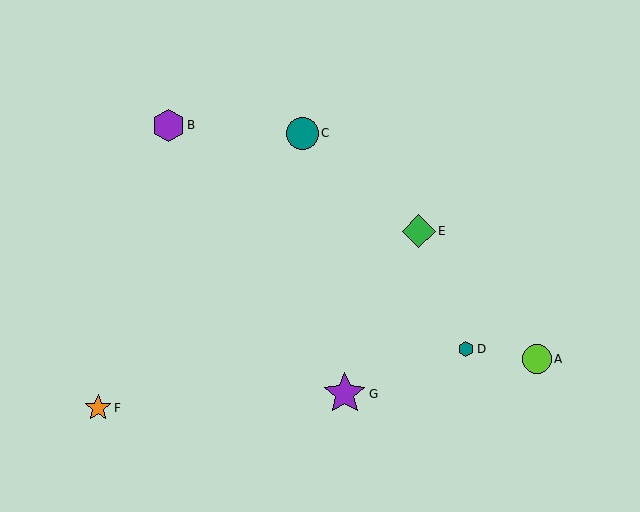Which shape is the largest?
The purple star (labeled G) is the largest.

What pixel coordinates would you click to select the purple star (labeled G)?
Click at (345, 394) to select the purple star G.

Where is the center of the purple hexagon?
The center of the purple hexagon is at (168, 125).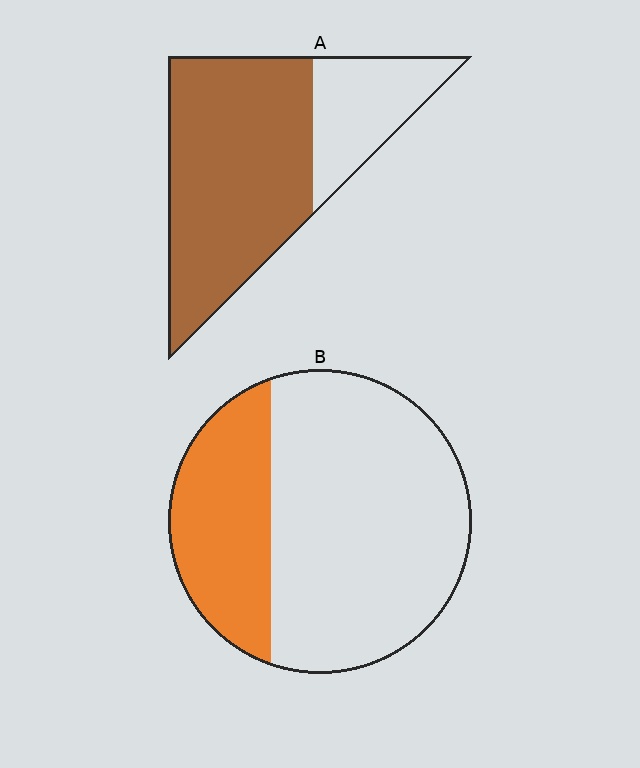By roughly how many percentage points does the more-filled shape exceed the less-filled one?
By roughly 45 percentage points (A over B).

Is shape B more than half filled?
No.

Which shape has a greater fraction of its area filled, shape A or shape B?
Shape A.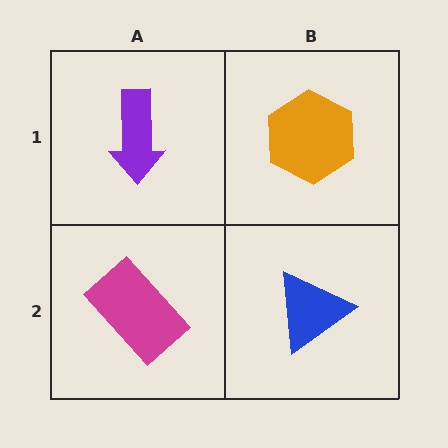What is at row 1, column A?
A purple arrow.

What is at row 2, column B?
A blue triangle.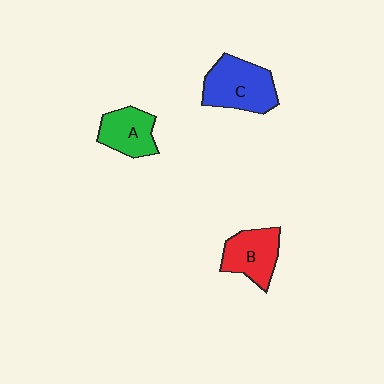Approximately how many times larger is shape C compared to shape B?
Approximately 1.3 times.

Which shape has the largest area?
Shape C (blue).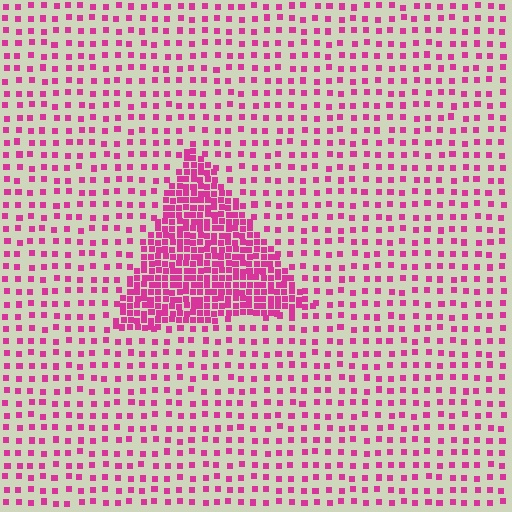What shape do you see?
I see a triangle.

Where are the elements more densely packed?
The elements are more densely packed inside the triangle boundary.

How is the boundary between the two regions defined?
The boundary is defined by a change in element density (approximately 3.1x ratio). All elements are the same color, size, and shape.